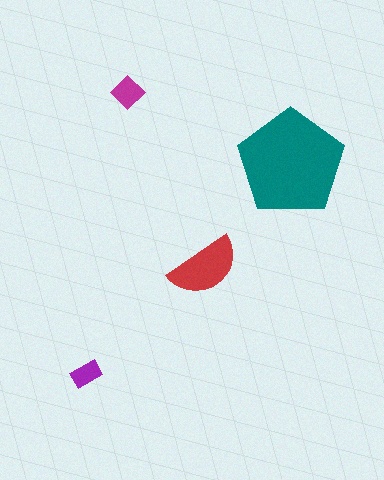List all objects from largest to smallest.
The teal pentagon, the red semicircle, the magenta diamond, the purple rectangle.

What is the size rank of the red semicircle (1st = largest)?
2nd.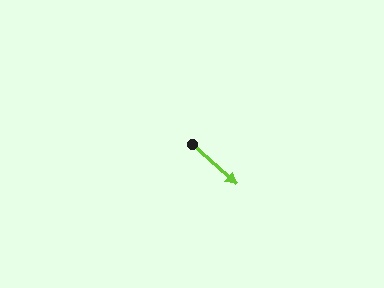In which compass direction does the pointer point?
Southeast.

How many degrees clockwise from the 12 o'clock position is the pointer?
Approximately 132 degrees.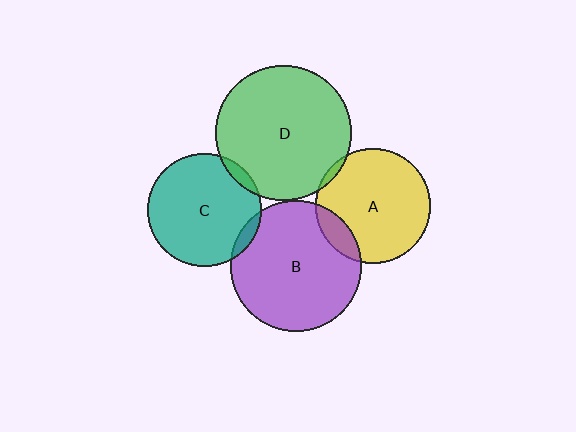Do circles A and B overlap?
Yes.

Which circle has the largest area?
Circle D (green).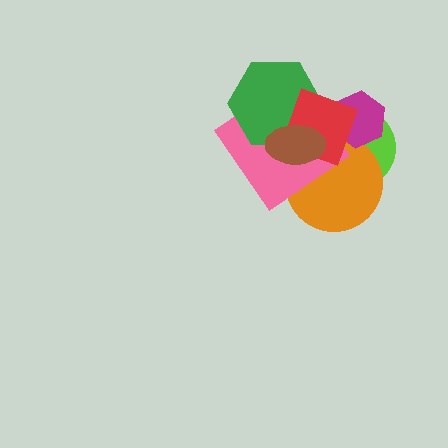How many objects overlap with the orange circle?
5 objects overlap with the orange circle.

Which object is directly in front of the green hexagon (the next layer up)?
The red diamond is directly in front of the green hexagon.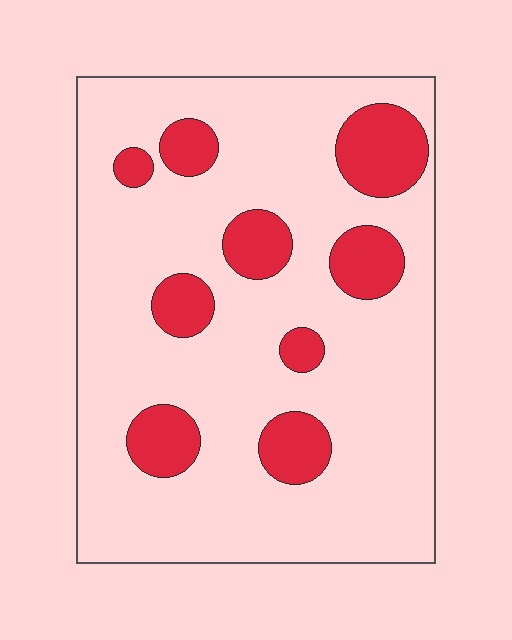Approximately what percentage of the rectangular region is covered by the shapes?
Approximately 20%.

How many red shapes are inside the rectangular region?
9.